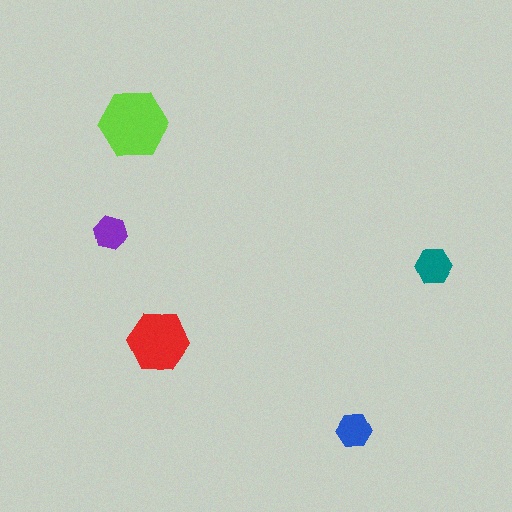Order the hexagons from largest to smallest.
the lime one, the red one, the teal one, the blue one, the purple one.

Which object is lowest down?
The blue hexagon is bottommost.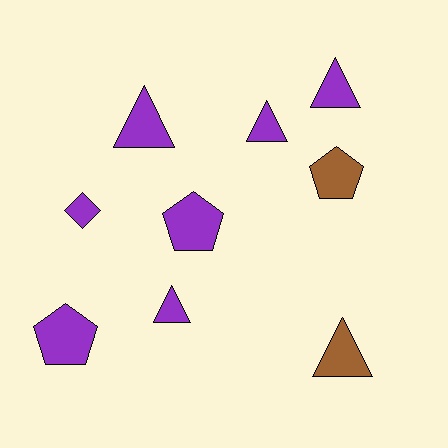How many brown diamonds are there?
There are no brown diamonds.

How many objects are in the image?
There are 9 objects.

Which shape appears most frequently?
Triangle, with 5 objects.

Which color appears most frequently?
Purple, with 7 objects.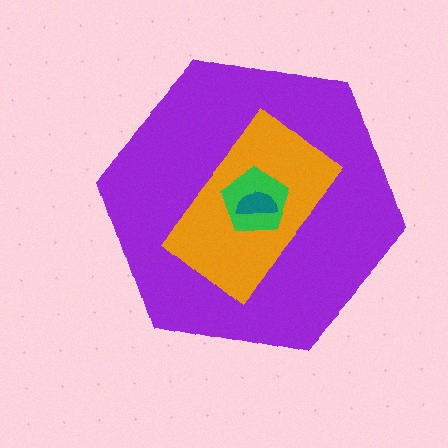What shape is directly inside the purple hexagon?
The orange rectangle.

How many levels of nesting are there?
4.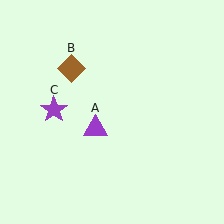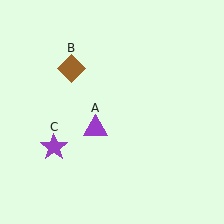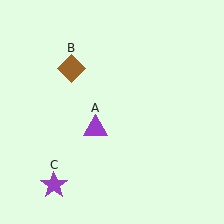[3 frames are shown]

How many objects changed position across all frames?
1 object changed position: purple star (object C).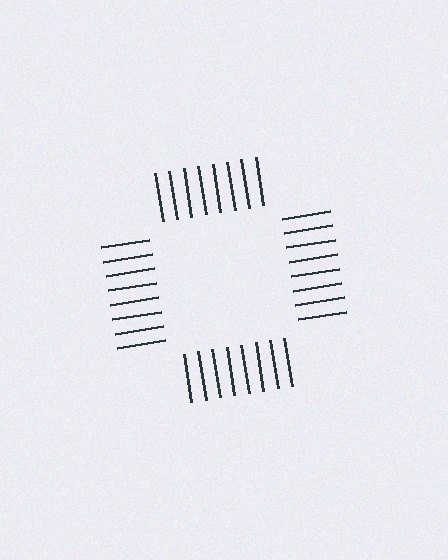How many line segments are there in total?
32 — 8 along each of the 4 edges.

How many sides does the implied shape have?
4 sides — the line-ends trace a square.